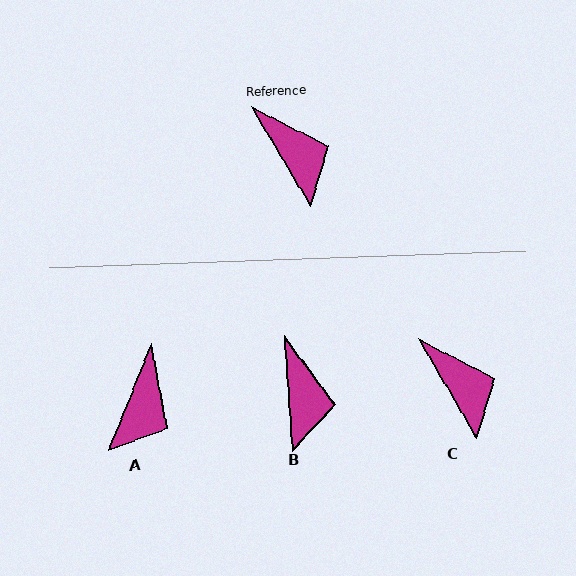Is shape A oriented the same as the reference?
No, it is off by about 52 degrees.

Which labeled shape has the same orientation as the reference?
C.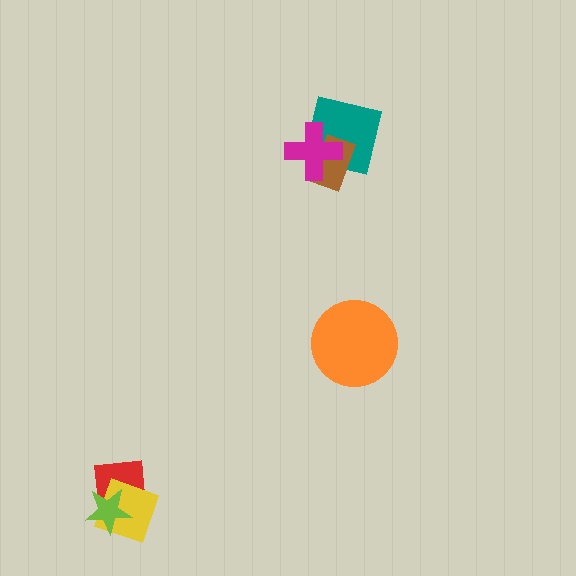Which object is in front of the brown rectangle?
The magenta cross is in front of the brown rectangle.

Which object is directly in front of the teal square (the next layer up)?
The brown rectangle is directly in front of the teal square.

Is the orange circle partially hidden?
No, no other shape covers it.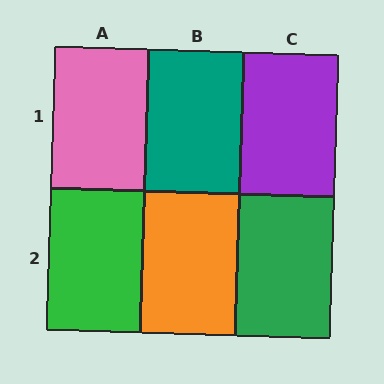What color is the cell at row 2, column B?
Orange.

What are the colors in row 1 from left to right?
Pink, teal, purple.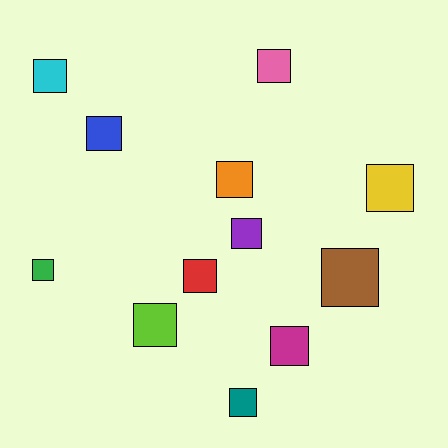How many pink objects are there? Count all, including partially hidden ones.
There is 1 pink object.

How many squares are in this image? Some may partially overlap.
There are 12 squares.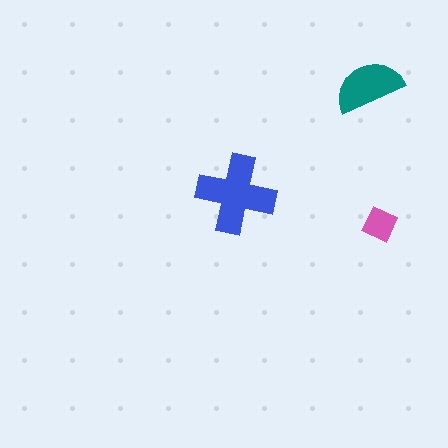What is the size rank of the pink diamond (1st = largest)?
3rd.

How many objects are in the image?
There are 3 objects in the image.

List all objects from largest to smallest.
The blue cross, the teal semicircle, the pink diamond.